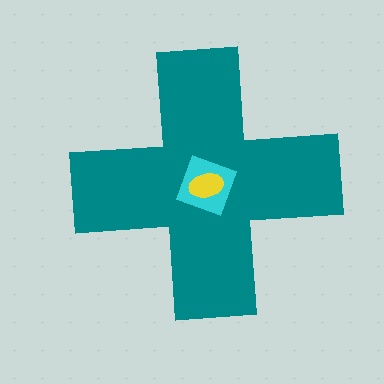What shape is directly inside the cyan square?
The yellow ellipse.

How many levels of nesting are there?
3.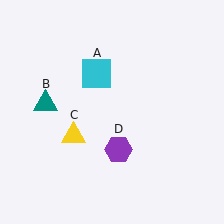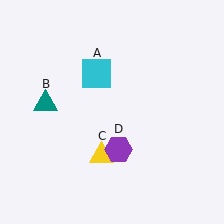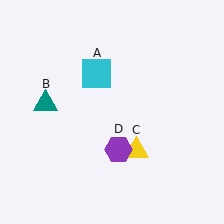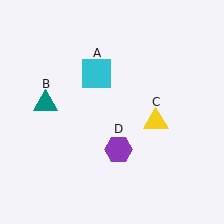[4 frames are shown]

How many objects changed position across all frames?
1 object changed position: yellow triangle (object C).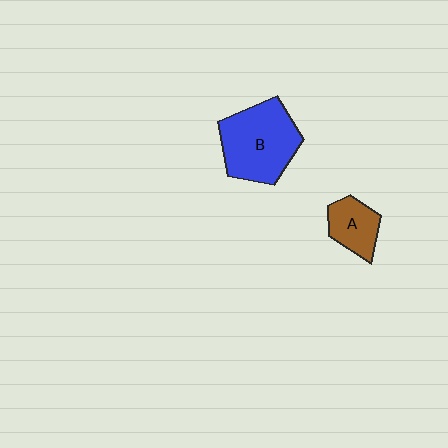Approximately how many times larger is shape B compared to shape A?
Approximately 2.1 times.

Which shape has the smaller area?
Shape A (brown).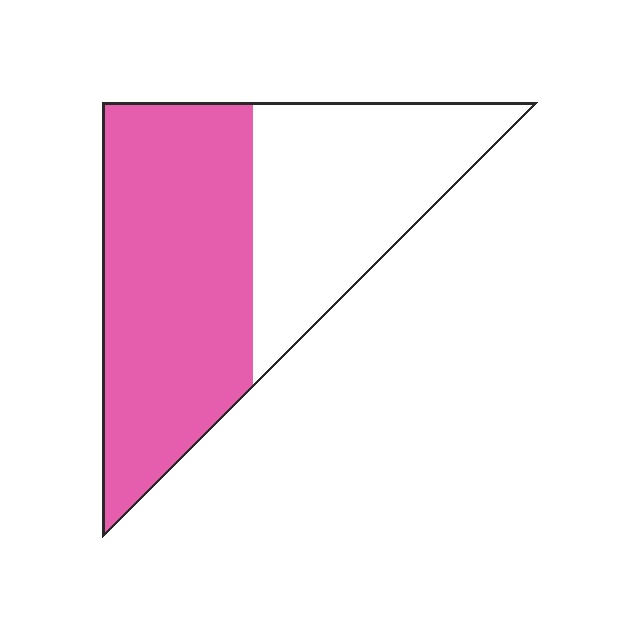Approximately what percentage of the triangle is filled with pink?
Approximately 55%.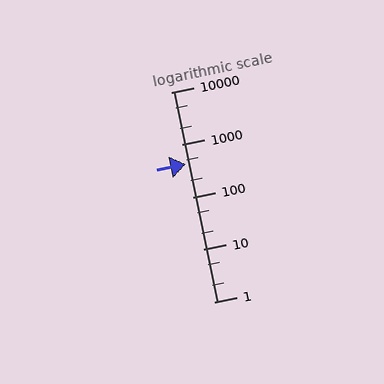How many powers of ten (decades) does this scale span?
The scale spans 4 decades, from 1 to 10000.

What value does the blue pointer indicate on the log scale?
The pointer indicates approximately 430.